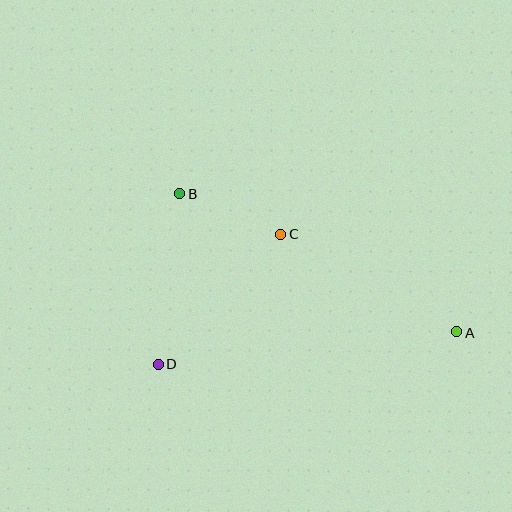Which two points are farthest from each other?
Points A and B are farthest from each other.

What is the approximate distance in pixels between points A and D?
The distance between A and D is approximately 300 pixels.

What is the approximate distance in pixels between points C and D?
The distance between C and D is approximately 179 pixels.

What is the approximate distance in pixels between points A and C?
The distance between A and C is approximately 202 pixels.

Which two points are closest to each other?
Points B and C are closest to each other.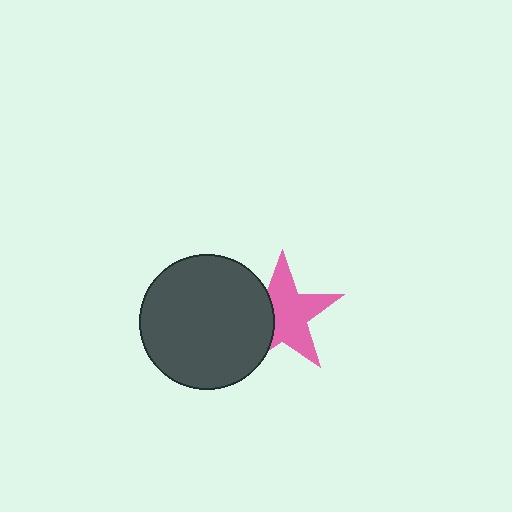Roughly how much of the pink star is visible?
Most of it is visible (roughly 66%).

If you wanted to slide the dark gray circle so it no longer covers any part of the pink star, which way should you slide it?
Slide it left — that is the most direct way to separate the two shapes.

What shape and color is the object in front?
The object in front is a dark gray circle.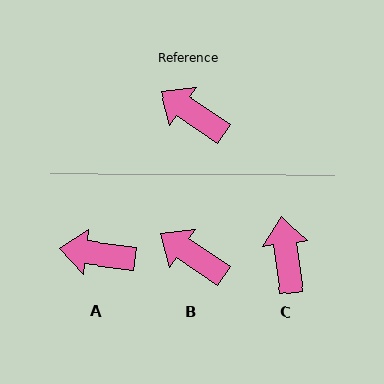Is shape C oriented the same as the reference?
No, it is off by about 48 degrees.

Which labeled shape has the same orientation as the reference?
B.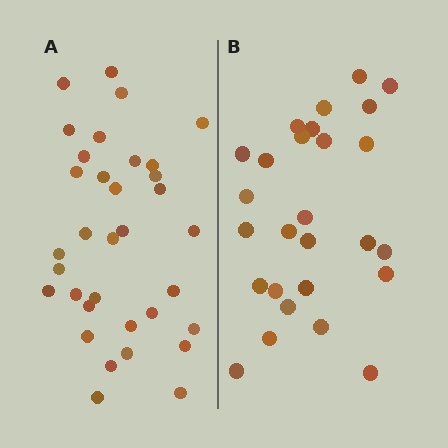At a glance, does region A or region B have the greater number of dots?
Region A (the left region) has more dots.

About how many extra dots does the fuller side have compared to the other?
Region A has roughly 8 or so more dots than region B.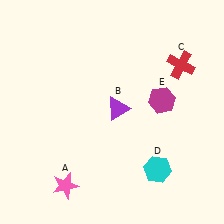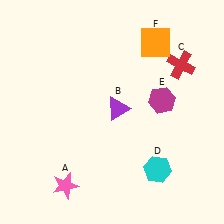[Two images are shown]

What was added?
An orange square (F) was added in Image 2.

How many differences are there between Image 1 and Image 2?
There is 1 difference between the two images.